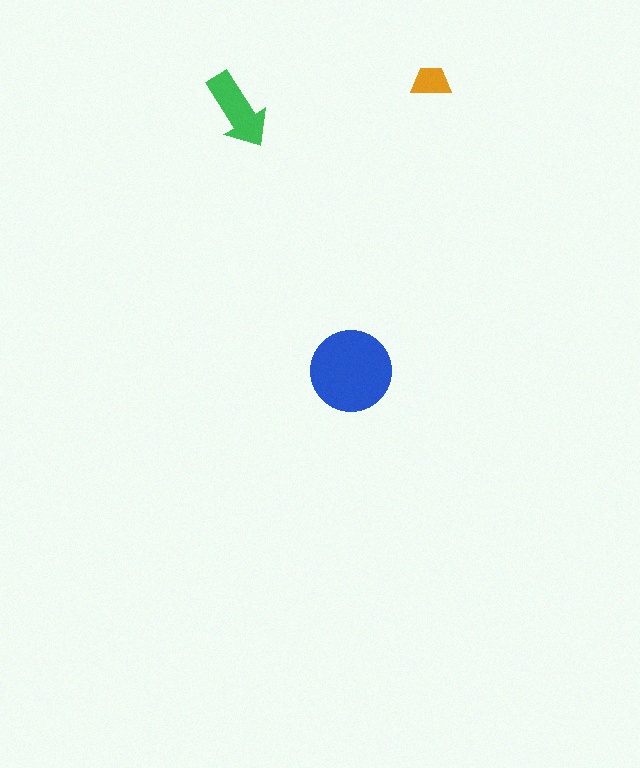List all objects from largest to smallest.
The blue circle, the green arrow, the orange trapezoid.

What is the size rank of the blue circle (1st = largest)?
1st.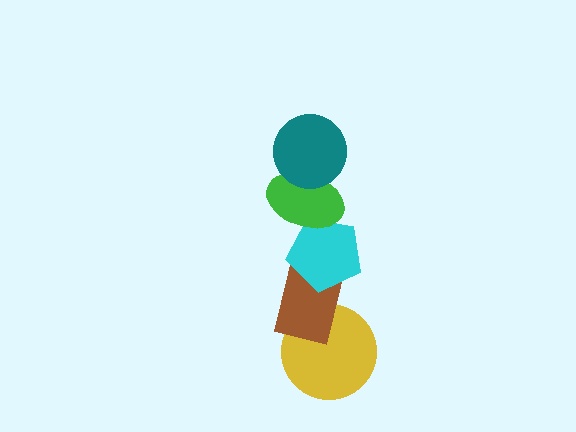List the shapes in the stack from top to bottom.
From top to bottom: the teal circle, the green ellipse, the cyan pentagon, the brown rectangle, the yellow circle.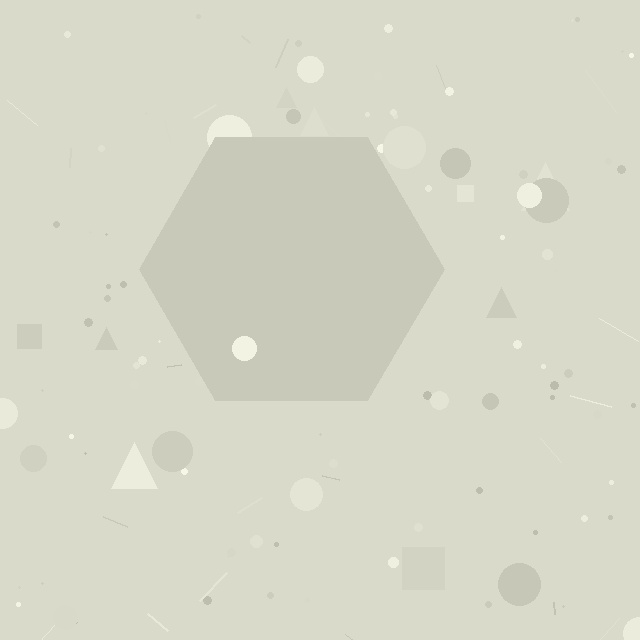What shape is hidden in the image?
A hexagon is hidden in the image.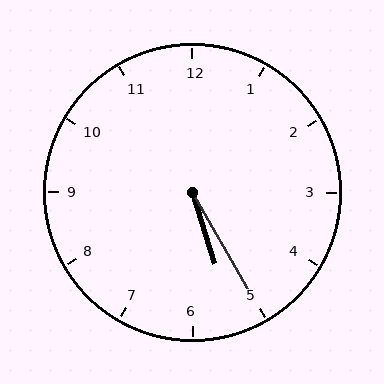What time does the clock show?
5:25.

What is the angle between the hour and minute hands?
Approximately 12 degrees.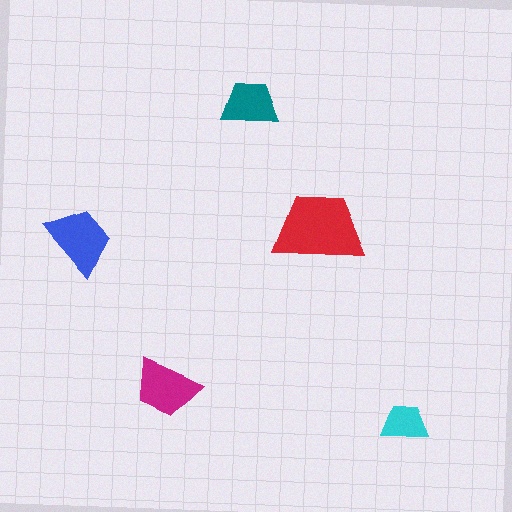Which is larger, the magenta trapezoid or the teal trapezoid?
The magenta one.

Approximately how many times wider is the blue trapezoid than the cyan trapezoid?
About 1.5 times wider.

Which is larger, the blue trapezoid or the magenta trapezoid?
The blue one.